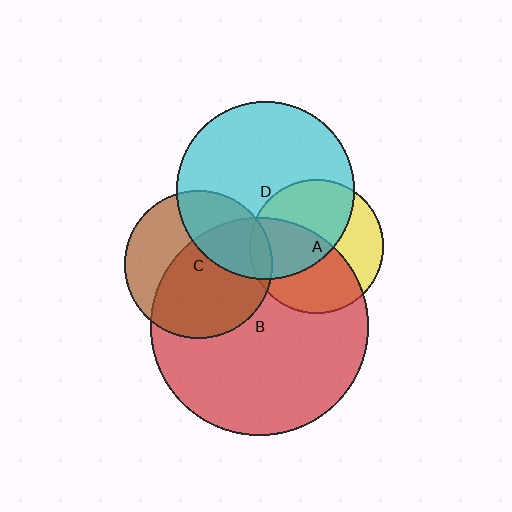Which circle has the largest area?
Circle B (red).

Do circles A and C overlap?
Yes.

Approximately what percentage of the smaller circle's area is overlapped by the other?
Approximately 5%.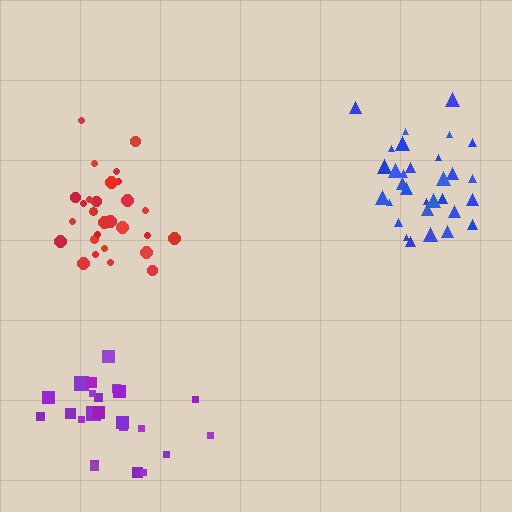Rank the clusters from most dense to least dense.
red, blue, purple.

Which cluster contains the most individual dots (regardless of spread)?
Blue (31).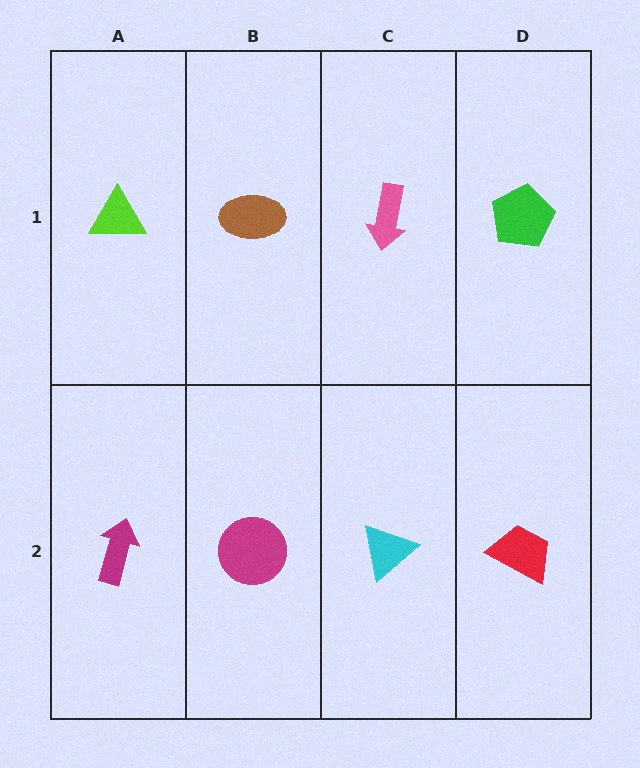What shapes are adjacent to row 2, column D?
A green pentagon (row 1, column D), a cyan triangle (row 2, column C).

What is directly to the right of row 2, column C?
A red trapezoid.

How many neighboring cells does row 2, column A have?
2.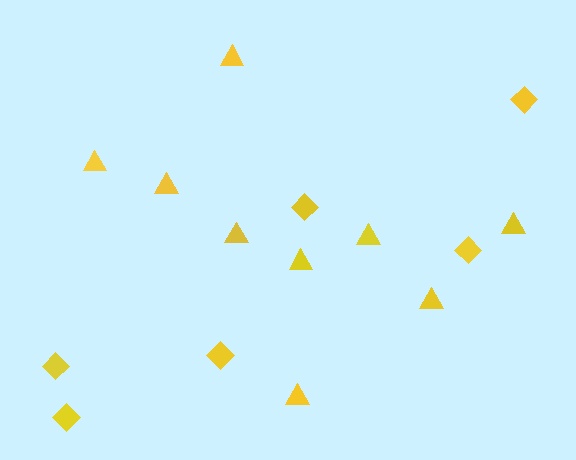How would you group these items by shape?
There are 2 groups: one group of triangles (9) and one group of diamonds (6).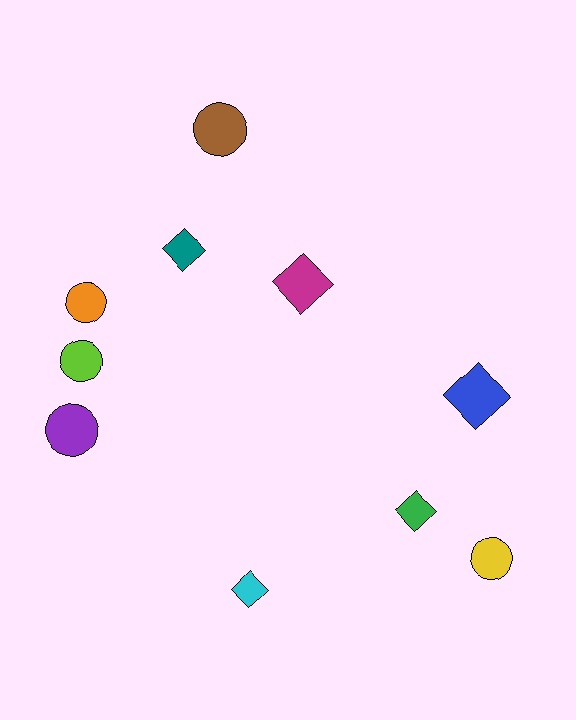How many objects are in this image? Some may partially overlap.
There are 10 objects.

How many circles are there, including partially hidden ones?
There are 5 circles.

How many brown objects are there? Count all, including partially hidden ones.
There is 1 brown object.